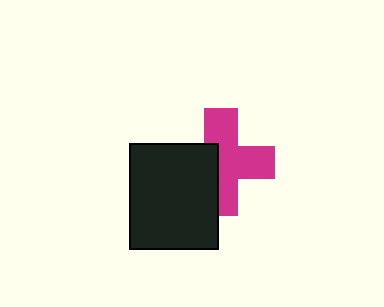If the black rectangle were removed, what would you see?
You would see the complete magenta cross.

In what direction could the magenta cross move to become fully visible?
The magenta cross could move right. That would shift it out from behind the black rectangle entirely.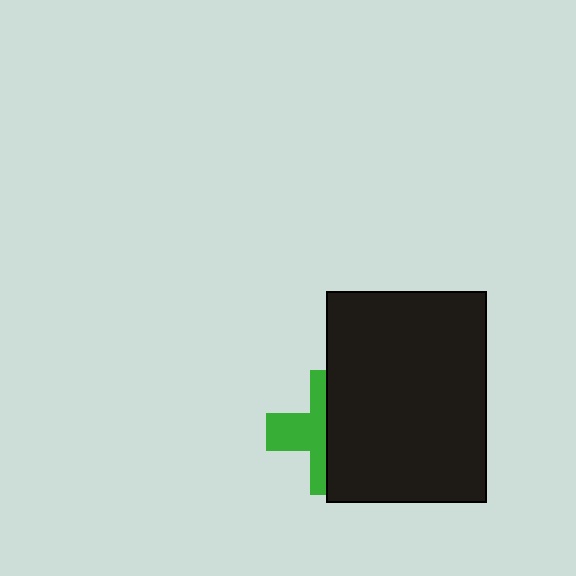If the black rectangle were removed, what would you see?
You would see the complete green cross.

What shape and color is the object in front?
The object in front is a black rectangle.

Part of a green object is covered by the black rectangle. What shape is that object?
It is a cross.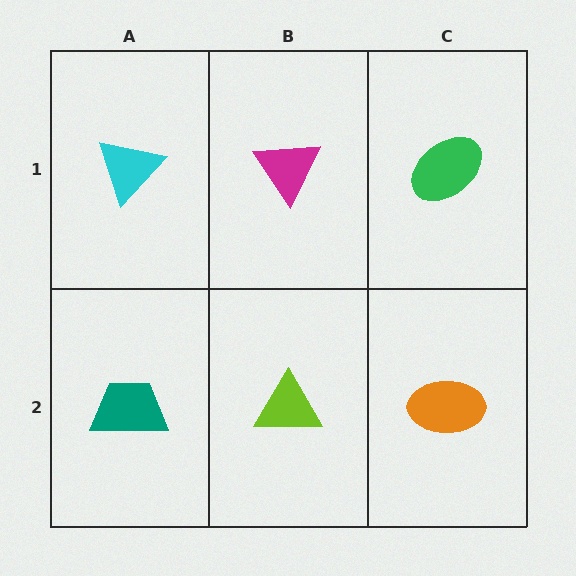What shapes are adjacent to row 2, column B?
A magenta triangle (row 1, column B), a teal trapezoid (row 2, column A), an orange ellipse (row 2, column C).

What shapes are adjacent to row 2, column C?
A green ellipse (row 1, column C), a lime triangle (row 2, column B).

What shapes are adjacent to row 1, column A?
A teal trapezoid (row 2, column A), a magenta triangle (row 1, column B).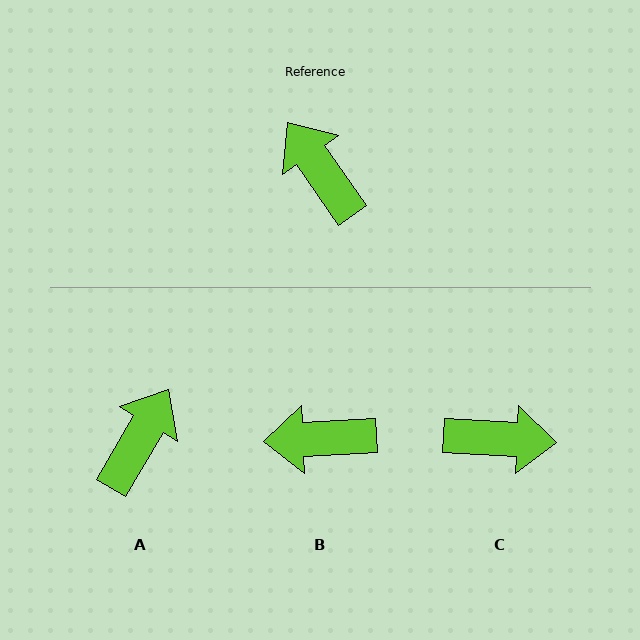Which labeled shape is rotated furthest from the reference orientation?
C, about 128 degrees away.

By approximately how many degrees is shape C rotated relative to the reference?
Approximately 128 degrees clockwise.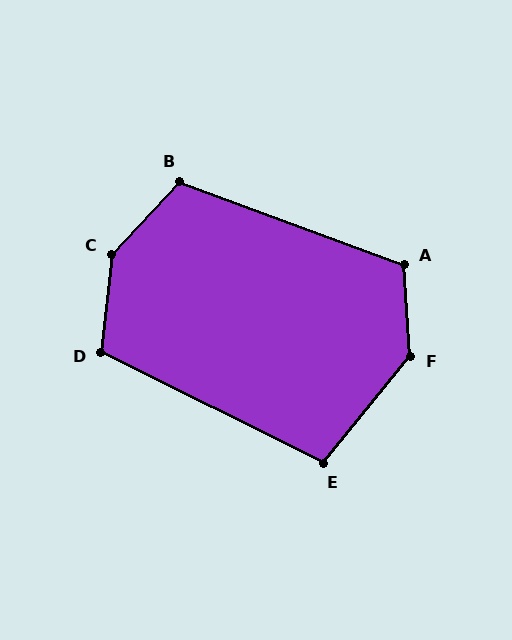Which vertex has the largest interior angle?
C, at approximately 143 degrees.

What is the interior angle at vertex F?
Approximately 137 degrees (obtuse).